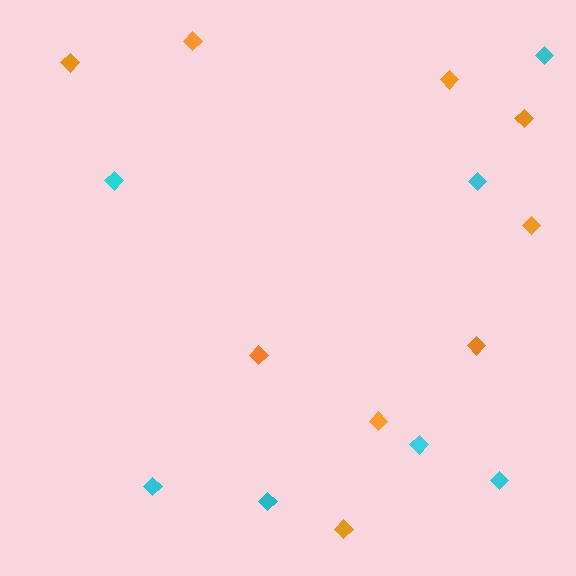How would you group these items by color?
There are 2 groups: one group of orange diamonds (9) and one group of cyan diamonds (7).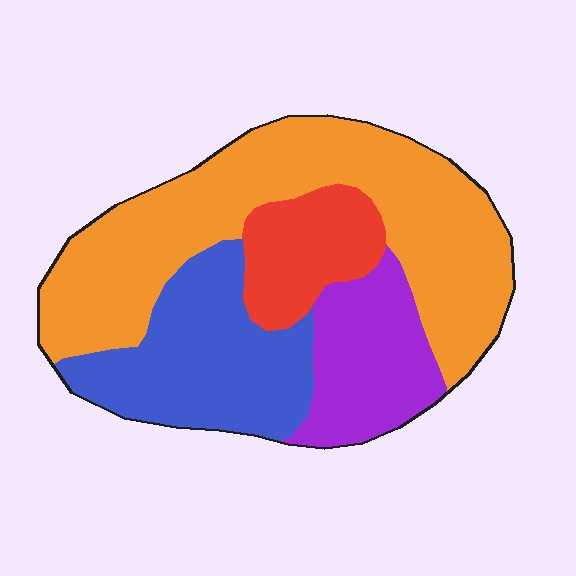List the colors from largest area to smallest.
From largest to smallest: orange, blue, purple, red.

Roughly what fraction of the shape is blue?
Blue covers roughly 25% of the shape.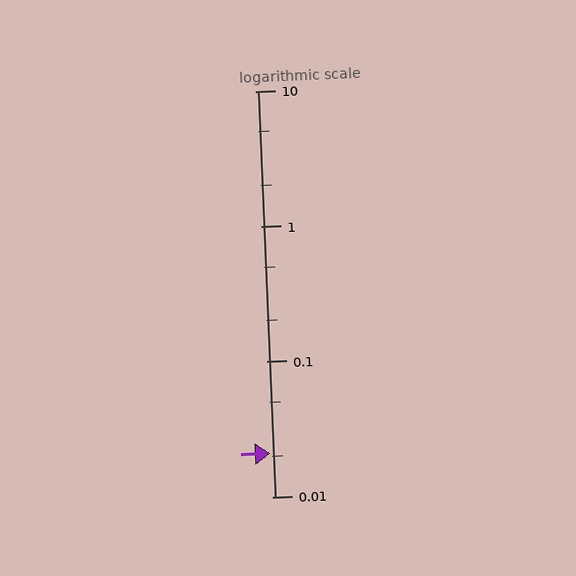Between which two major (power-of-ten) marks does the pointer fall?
The pointer is between 0.01 and 0.1.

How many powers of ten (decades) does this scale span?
The scale spans 3 decades, from 0.01 to 10.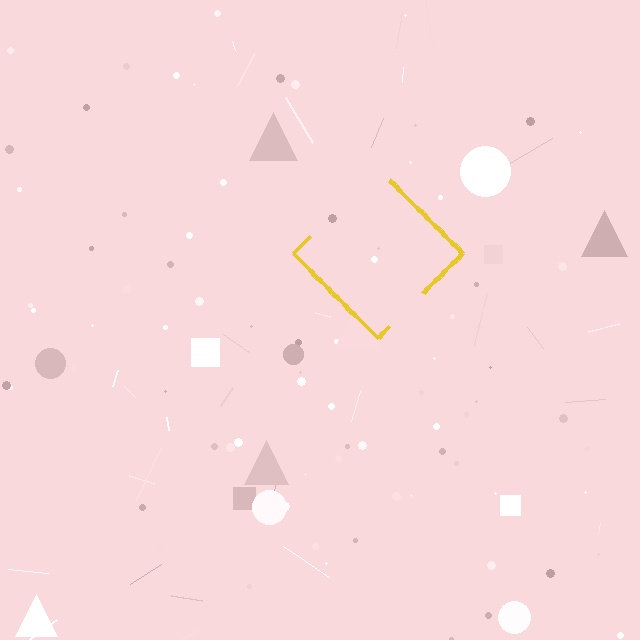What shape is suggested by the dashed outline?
The dashed outline suggests a diamond.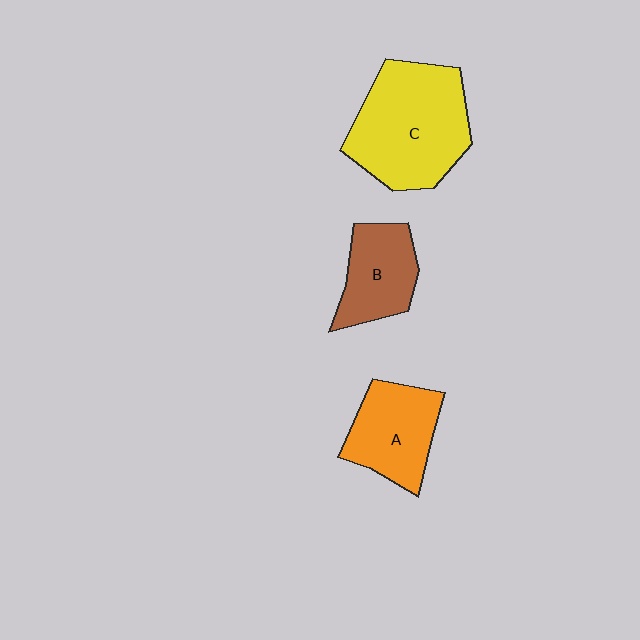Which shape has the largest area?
Shape C (yellow).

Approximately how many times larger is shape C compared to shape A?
Approximately 1.7 times.